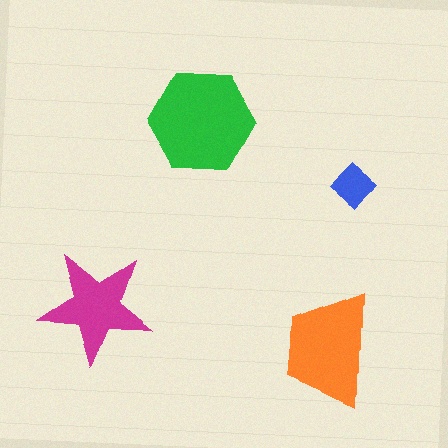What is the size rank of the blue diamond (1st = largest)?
4th.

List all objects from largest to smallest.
The green hexagon, the orange trapezoid, the magenta star, the blue diamond.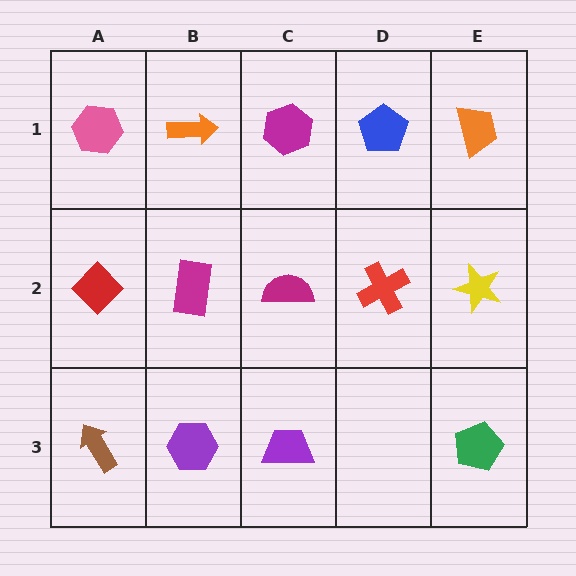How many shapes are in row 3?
4 shapes.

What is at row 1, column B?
An orange arrow.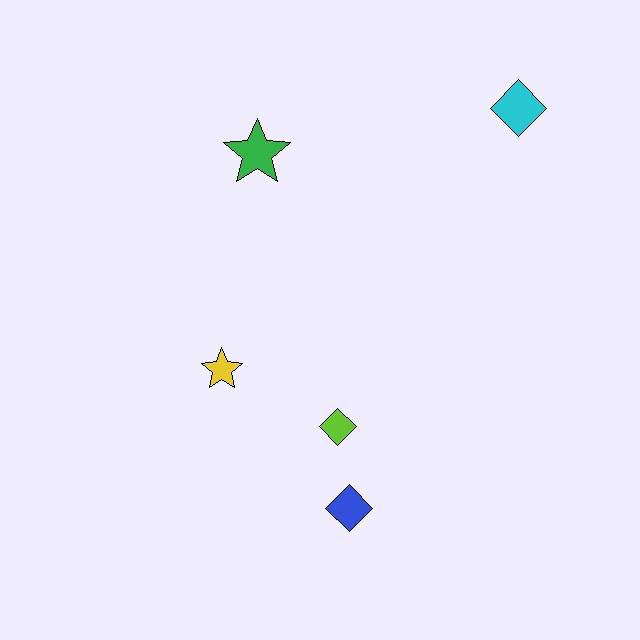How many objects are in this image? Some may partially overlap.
There are 5 objects.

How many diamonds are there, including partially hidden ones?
There are 3 diamonds.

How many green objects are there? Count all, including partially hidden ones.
There is 1 green object.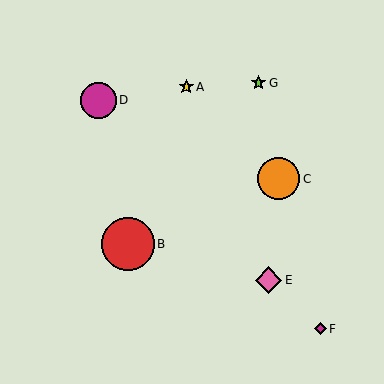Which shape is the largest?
The red circle (labeled B) is the largest.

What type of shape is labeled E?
Shape E is a pink diamond.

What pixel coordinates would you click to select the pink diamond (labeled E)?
Click at (268, 280) to select the pink diamond E.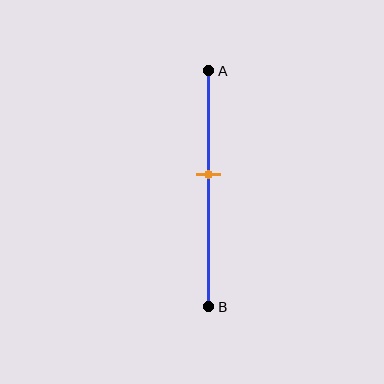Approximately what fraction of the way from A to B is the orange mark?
The orange mark is approximately 45% of the way from A to B.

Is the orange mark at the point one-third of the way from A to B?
No, the mark is at about 45% from A, not at the 33% one-third point.